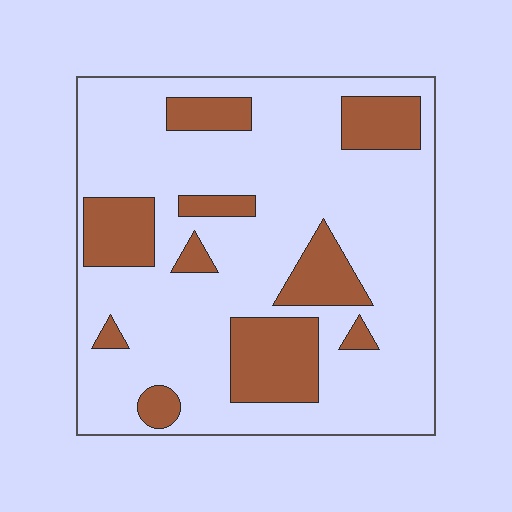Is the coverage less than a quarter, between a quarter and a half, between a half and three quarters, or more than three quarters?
Less than a quarter.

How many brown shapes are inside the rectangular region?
10.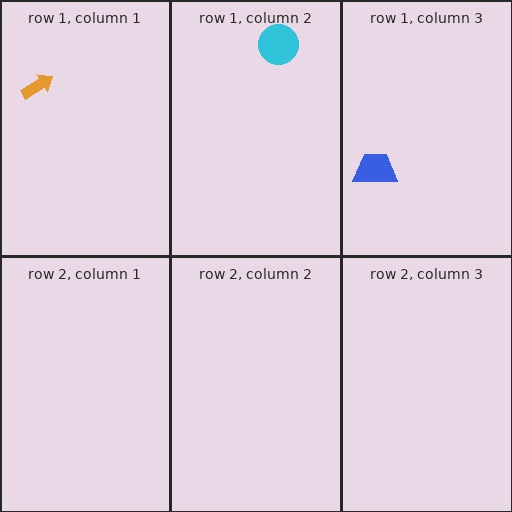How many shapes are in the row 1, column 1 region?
1.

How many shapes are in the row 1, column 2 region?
1.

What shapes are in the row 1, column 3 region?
The blue trapezoid.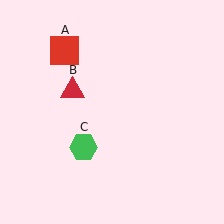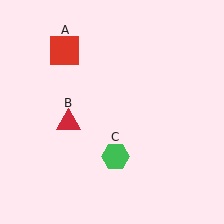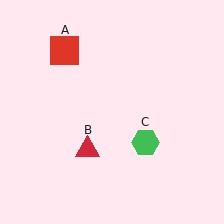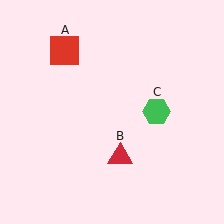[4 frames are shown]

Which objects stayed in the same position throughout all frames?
Red square (object A) remained stationary.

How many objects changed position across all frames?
2 objects changed position: red triangle (object B), green hexagon (object C).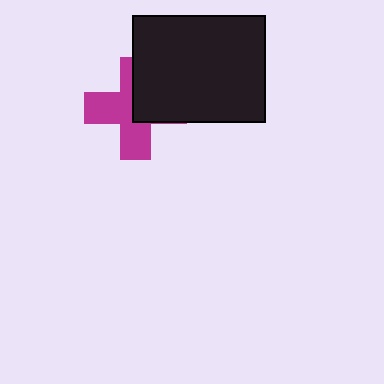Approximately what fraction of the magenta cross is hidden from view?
Roughly 44% of the magenta cross is hidden behind the black rectangle.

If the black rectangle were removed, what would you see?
You would see the complete magenta cross.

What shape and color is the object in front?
The object in front is a black rectangle.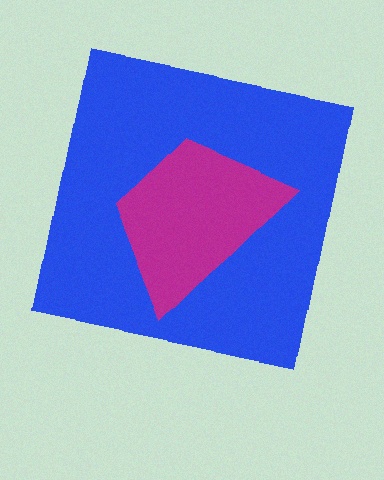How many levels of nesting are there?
2.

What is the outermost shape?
The blue square.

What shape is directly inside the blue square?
The magenta trapezoid.